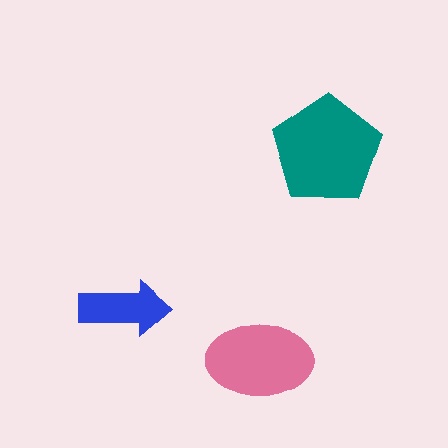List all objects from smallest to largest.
The blue arrow, the pink ellipse, the teal pentagon.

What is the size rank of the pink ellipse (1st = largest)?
2nd.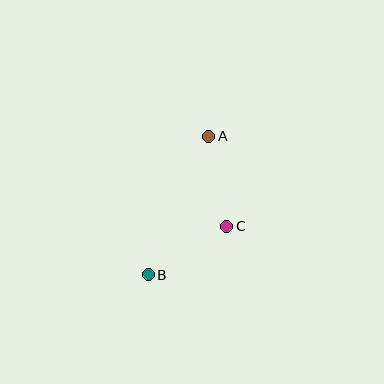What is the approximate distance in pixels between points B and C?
The distance between B and C is approximately 92 pixels.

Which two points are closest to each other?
Points A and C are closest to each other.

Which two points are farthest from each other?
Points A and B are farthest from each other.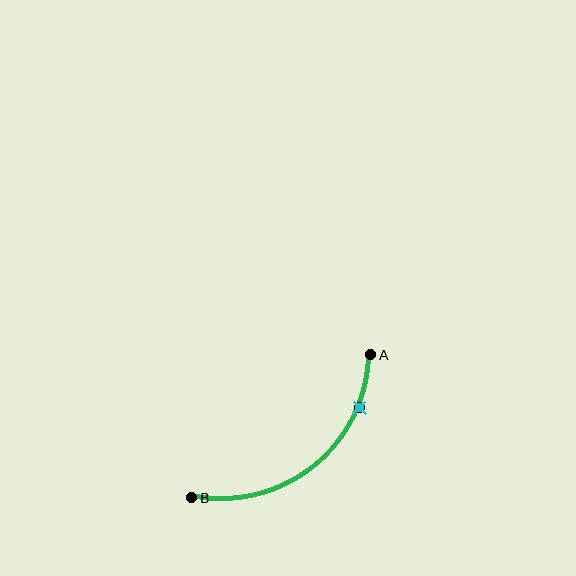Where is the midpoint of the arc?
The arc midpoint is the point on the curve farthest from the straight line joining A and B. It sits below and to the right of that line.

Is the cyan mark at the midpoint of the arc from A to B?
No. The cyan mark lies on the arc but is closer to endpoint A. The arc midpoint would be at the point on the curve equidistant along the arc from both A and B.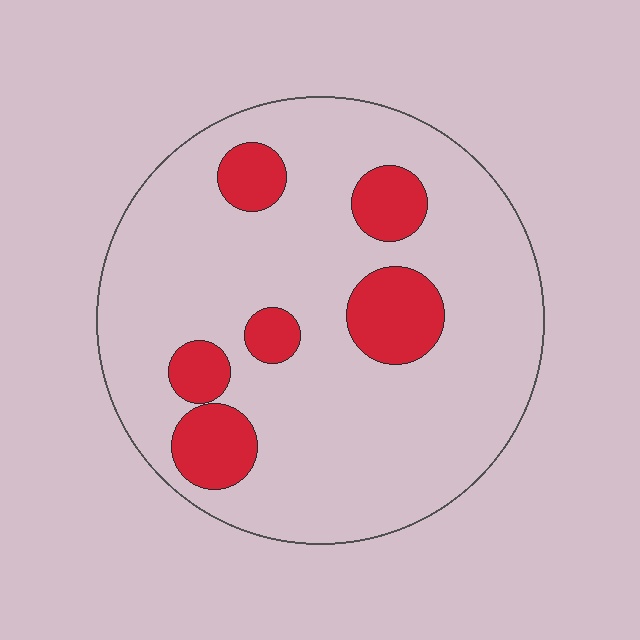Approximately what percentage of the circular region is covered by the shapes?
Approximately 20%.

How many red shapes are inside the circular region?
6.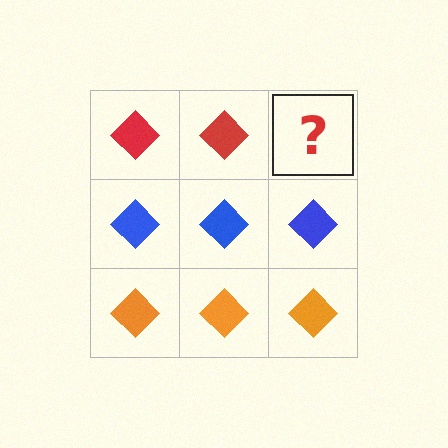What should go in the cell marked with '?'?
The missing cell should contain a red diamond.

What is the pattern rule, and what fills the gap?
The rule is that each row has a consistent color. The gap should be filled with a red diamond.